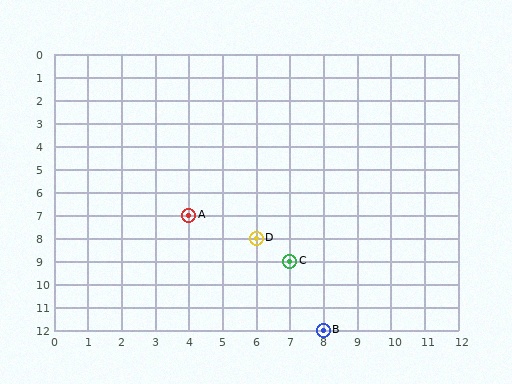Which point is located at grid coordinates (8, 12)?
Point B is at (8, 12).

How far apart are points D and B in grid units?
Points D and B are 2 columns and 4 rows apart (about 4.5 grid units diagonally).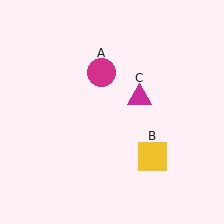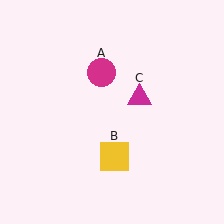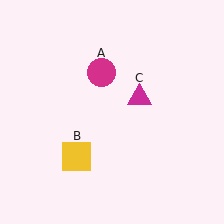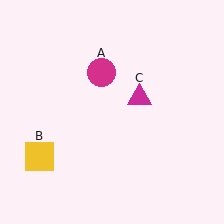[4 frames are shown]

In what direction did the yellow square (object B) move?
The yellow square (object B) moved left.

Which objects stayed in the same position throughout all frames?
Magenta circle (object A) and magenta triangle (object C) remained stationary.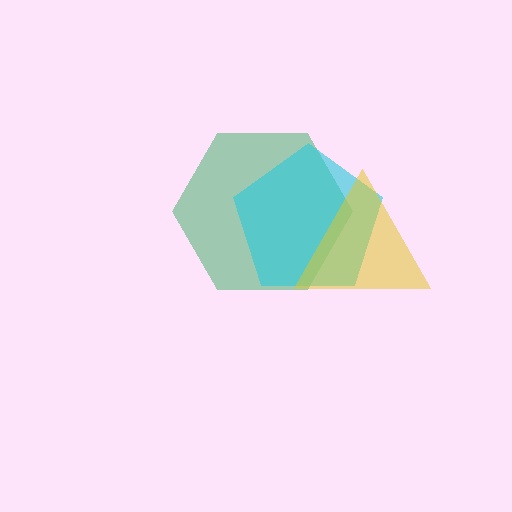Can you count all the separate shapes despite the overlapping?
Yes, there are 3 separate shapes.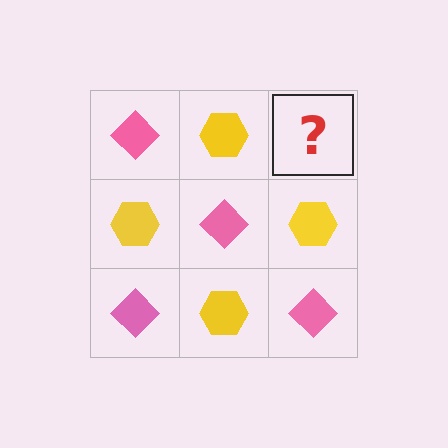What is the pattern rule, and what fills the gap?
The rule is that it alternates pink diamond and yellow hexagon in a checkerboard pattern. The gap should be filled with a pink diamond.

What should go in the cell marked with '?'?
The missing cell should contain a pink diamond.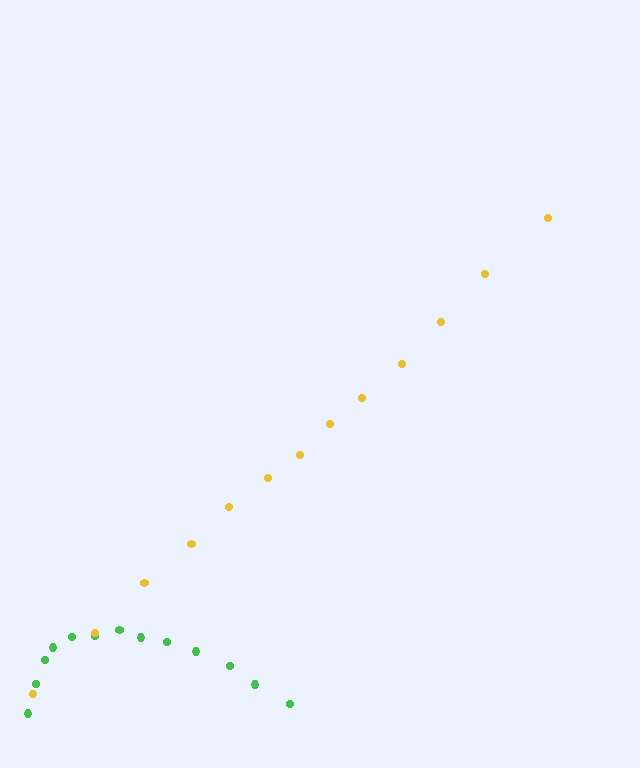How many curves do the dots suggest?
There are 2 distinct paths.